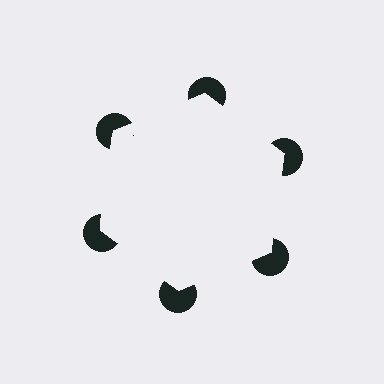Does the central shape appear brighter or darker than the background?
It typically appears slightly brighter than the background, even though no actual brightness change is drawn.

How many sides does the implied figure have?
6 sides.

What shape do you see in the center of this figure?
An illusory hexagon — its edges are inferred from the aligned wedge cuts in the pac-man discs, not physically drawn.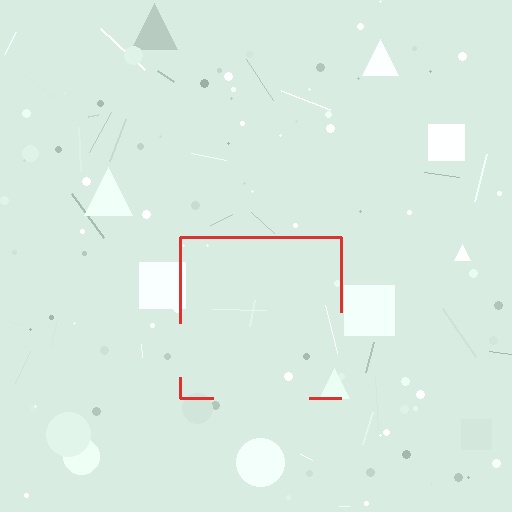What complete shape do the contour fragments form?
The contour fragments form a square.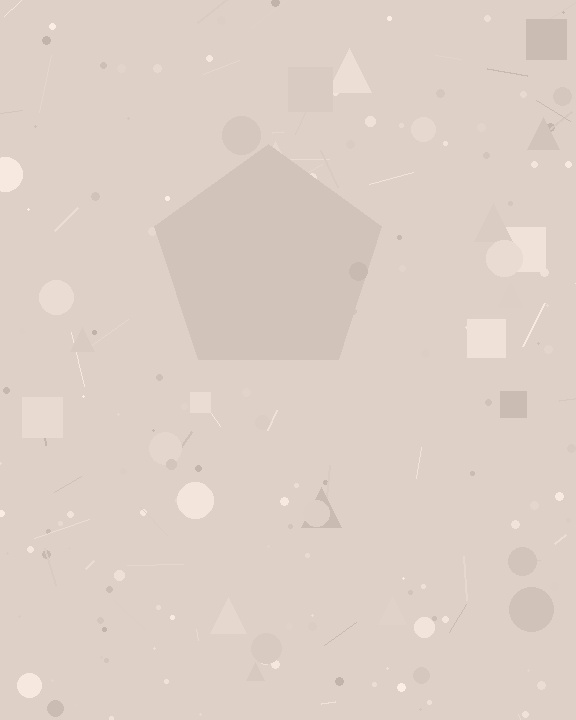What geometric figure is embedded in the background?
A pentagon is embedded in the background.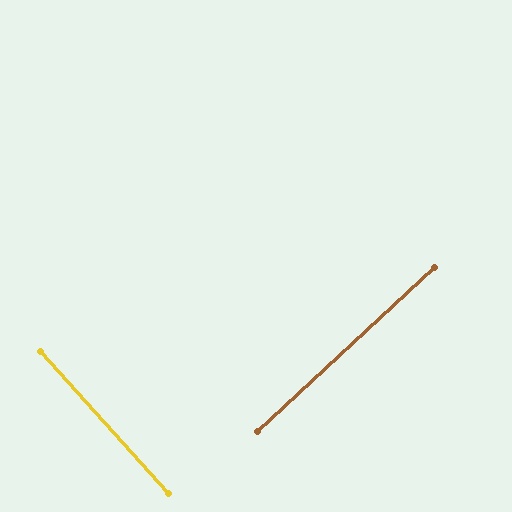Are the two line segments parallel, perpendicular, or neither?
Perpendicular — they meet at approximately 89°.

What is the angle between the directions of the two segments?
Approximately 89 degrees.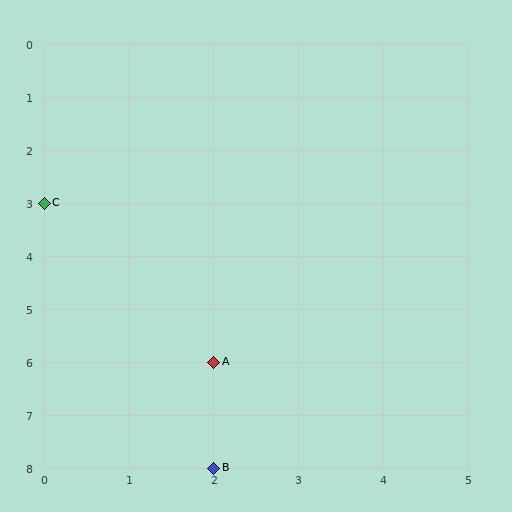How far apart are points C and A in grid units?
Points C and A are 2 columns and 3 rows apart (about 3.6 grid units diagonally).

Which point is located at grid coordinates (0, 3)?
Point C is at (0, 3).